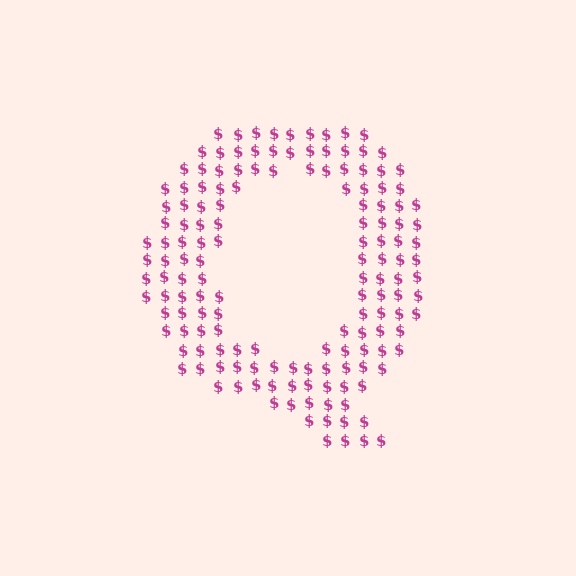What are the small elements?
The small elements are dollar signs.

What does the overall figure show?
The overall figure shows the letter Q.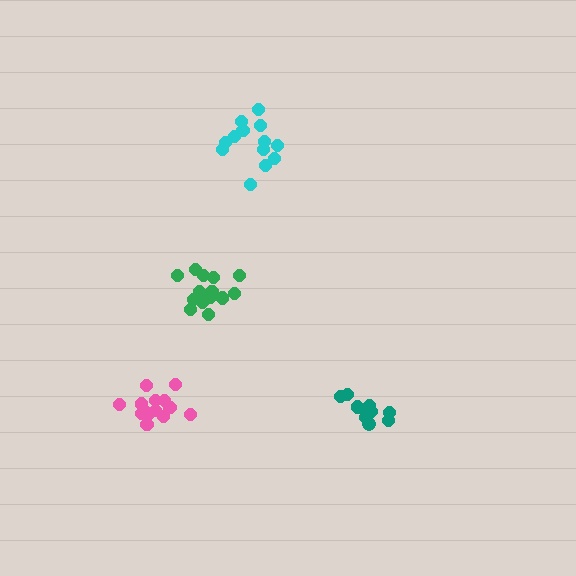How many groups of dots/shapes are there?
There are 4 groups.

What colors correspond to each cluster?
The clusters are colored: cyan, pink, green, teal.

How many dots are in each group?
Group 1: 13 dots, Group 2: 14 dots, Group 3: 15 dots, Group 4: 11 dots (53 total).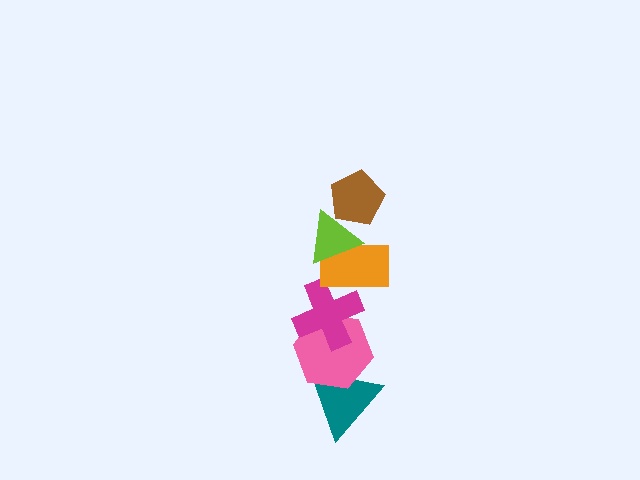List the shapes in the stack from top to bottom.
From top to bottom: the brown pentagon, the lime triangle, the orange rectangle, the magenta cross, the pink hexagon, the teal triangle.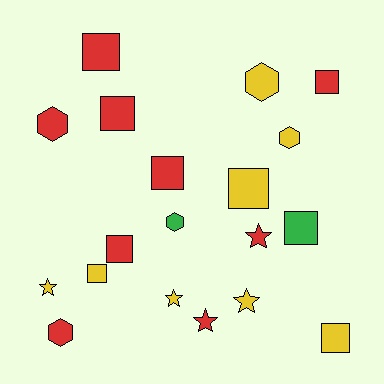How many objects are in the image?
There are 19 objects.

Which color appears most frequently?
Red, with 9 objects.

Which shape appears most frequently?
Square, with 9 objects.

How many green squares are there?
There is 1 green square.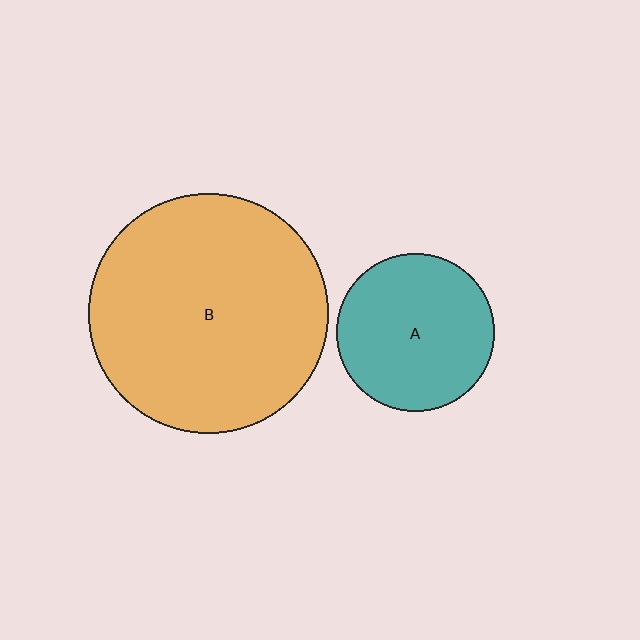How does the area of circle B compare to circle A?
Approximately 2.3 times.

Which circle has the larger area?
Circle B (orange).